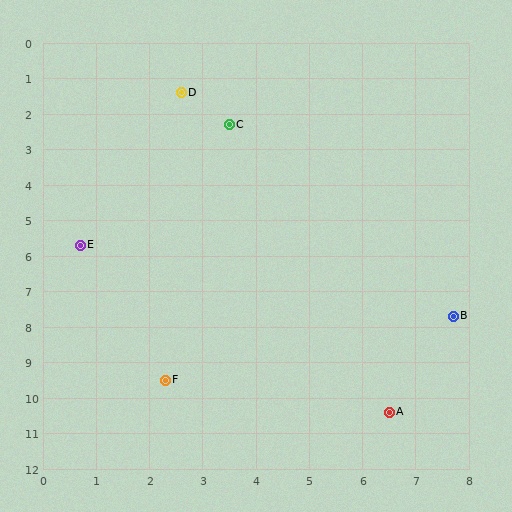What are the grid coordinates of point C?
Point C is at approximately (3.5, 2.3).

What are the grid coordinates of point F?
Point F is at approximately (2.3, 9.5).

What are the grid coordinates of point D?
Point D is at approximately (2.6, 1.4).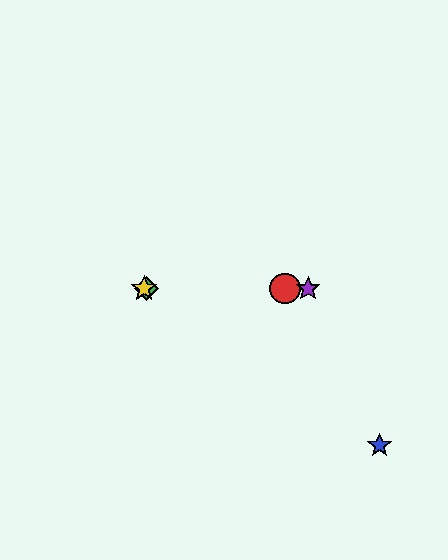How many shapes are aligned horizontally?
4 shapes (the red circle, the green diamond, the yellow star, the purple star) are aligned horizontally.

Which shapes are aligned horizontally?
The red circle, the green diamond, the yellow star, the purple star are aligned horizontally.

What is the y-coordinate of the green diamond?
The green diamond is at y≈289.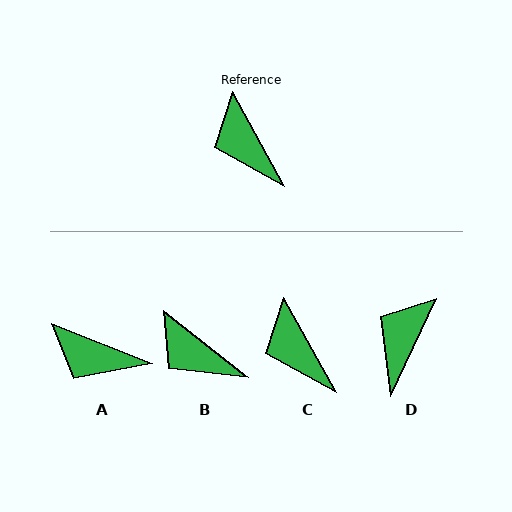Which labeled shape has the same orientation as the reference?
C.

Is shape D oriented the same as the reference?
No, it is off by about 54 degrees.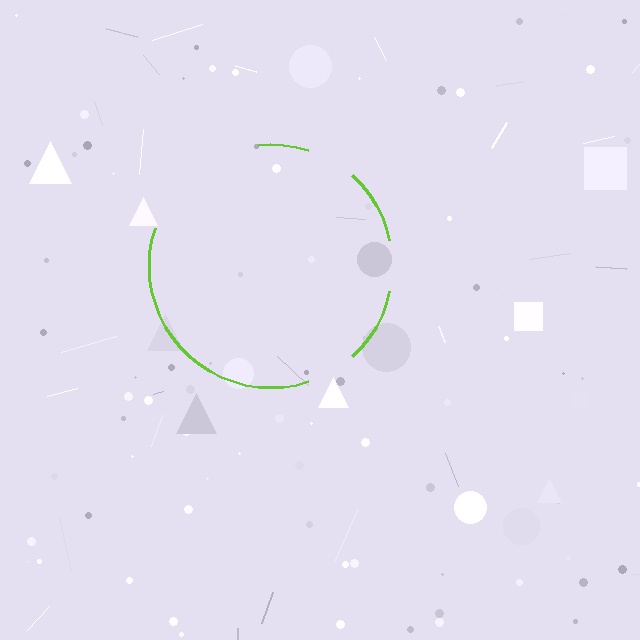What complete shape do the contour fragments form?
The contour fragments form a circle.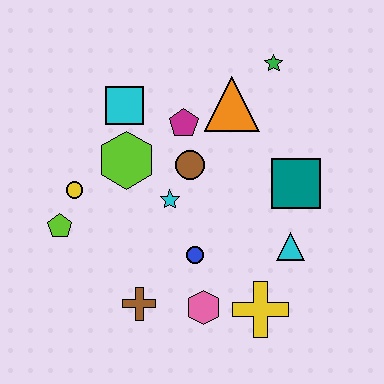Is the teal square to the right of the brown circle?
Yes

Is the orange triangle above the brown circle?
Yes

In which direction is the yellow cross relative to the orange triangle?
The yellow cross is below the orange triangle.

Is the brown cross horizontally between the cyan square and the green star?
Yes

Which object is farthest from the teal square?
The lime pentagon is farthest from the teal square.